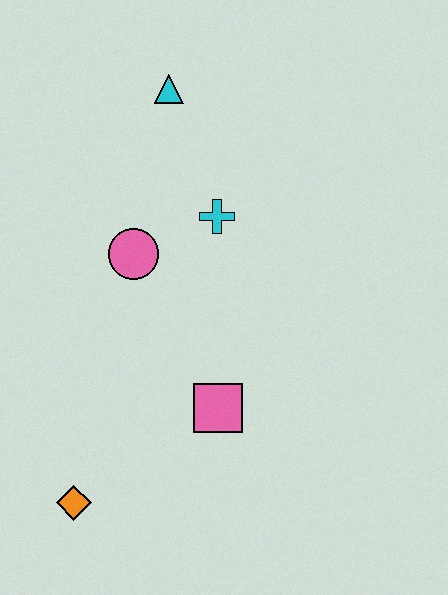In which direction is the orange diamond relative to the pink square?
The orange diamond is to the left of the pink square.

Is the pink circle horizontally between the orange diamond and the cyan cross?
Yes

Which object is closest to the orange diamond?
The pink square is closest to the orange diamond.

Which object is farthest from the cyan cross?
The orange diamond is farthest from the cyan cross.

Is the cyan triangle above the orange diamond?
Yes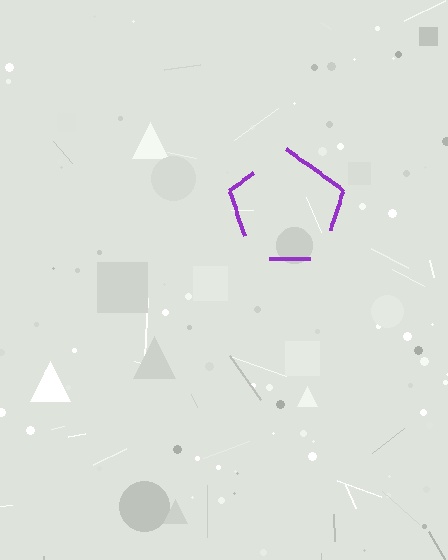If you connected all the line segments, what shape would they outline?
They would outline a pentagon.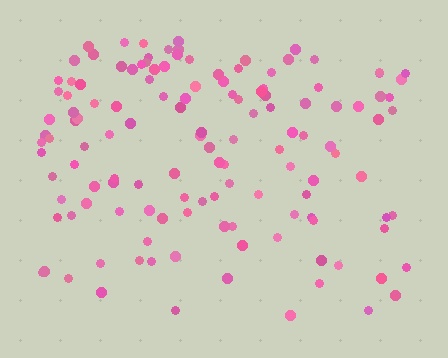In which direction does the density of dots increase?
From bottom to top, with the top side densest.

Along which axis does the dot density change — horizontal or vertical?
Vertical.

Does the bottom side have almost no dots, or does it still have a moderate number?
Still a moderate number, just noticeably fewer than the top.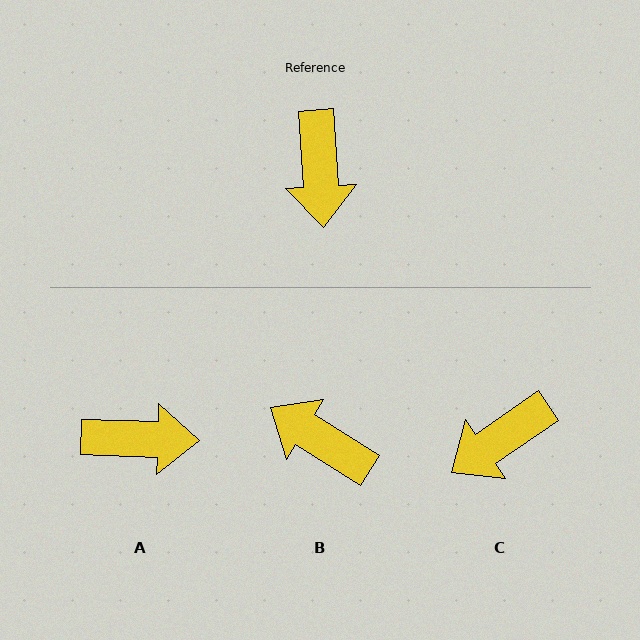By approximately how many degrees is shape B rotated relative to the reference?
Approximately 126 degrees clockwise.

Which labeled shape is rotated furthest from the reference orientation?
B, about 126 degrees away.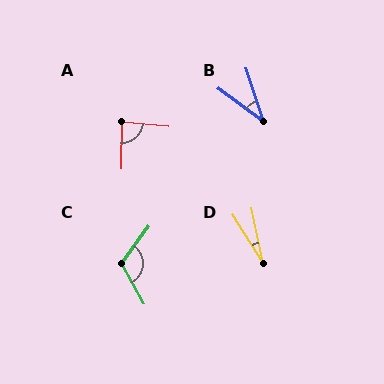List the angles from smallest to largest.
D (20°), B (36°), A (86°), C (115°).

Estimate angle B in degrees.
Approximately 36 degrees.